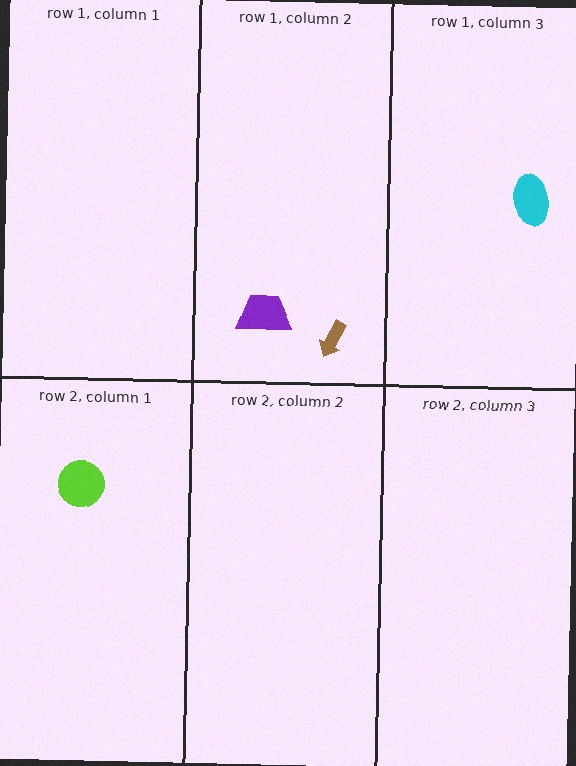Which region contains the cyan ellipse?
The row 1, column 3 region.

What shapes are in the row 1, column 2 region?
The purple trapezoid, the brown arrow.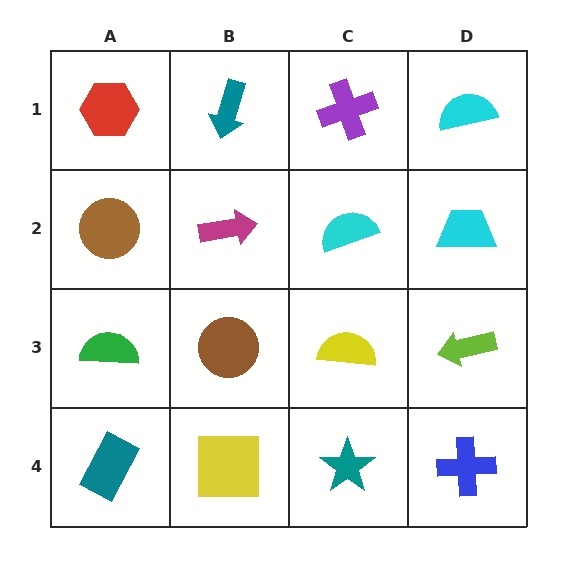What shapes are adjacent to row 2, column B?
A teal arrow (row 1, column B), a brown circle (row 3, column B), a brown circle (row 2, column A), a cyan semicircle (row 2, column C).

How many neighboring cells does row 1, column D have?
2.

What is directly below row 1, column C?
A cyan semicircle.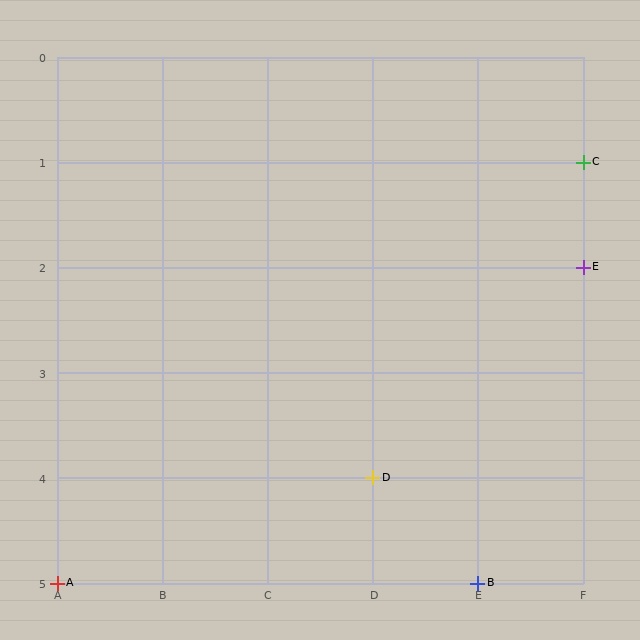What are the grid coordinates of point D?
Point D is at grid coordinates (D, 4).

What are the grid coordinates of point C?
Point C is at grid coordinates (F, 1).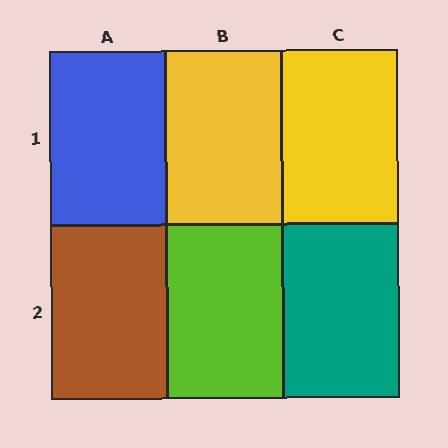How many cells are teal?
1 cell is teal.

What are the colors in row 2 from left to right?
Brown, lime, teal.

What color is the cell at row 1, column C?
Yellow.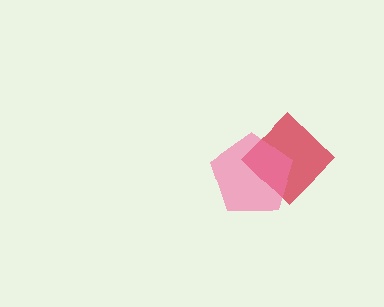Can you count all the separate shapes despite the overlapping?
Yes, there are 2 separate shapes.